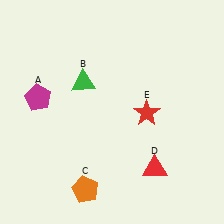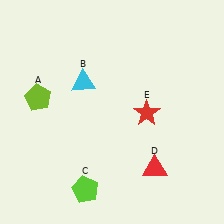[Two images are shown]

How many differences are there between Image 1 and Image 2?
There are 3 differences between the two images.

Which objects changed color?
A changed from magenta to lime. B changed from green to cyan. C changed from orange to lime.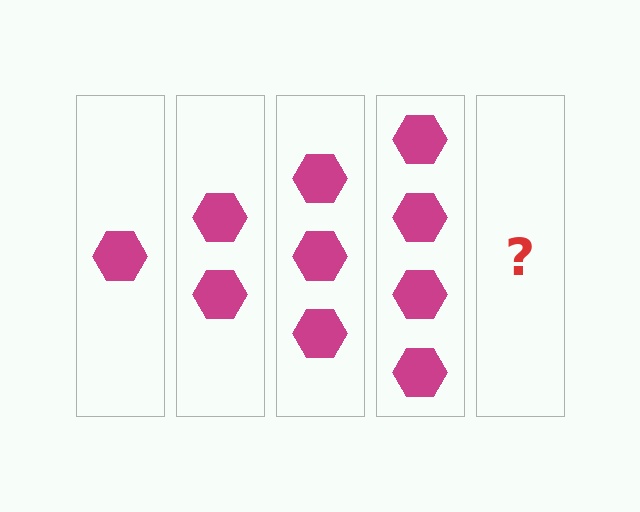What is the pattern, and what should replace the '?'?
The pattern is that each step adds one more hexagon. The '?' should be 5 hexagons.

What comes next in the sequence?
The next element should be 5 hexagons.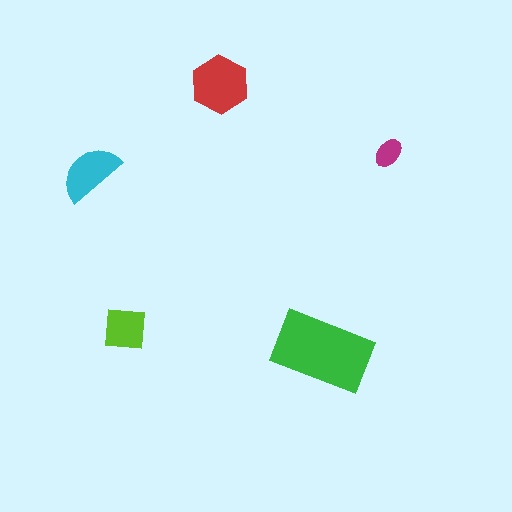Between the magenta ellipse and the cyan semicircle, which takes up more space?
The cyan semicircle.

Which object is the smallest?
The magenta ellipse.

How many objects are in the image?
There are 5 objects in the image.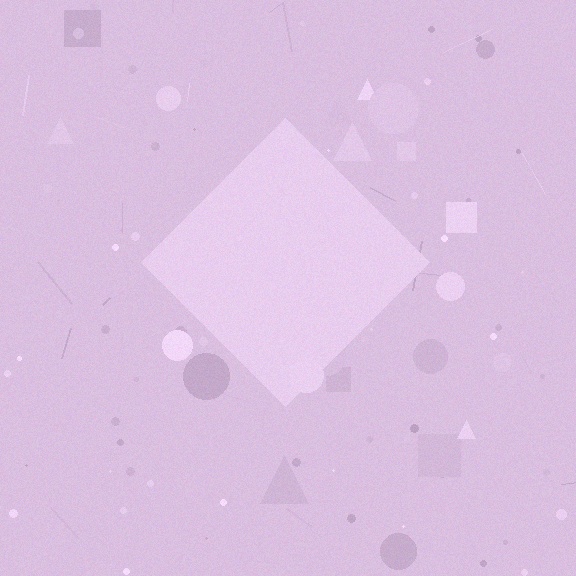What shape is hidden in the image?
A diamond is hidden in the image.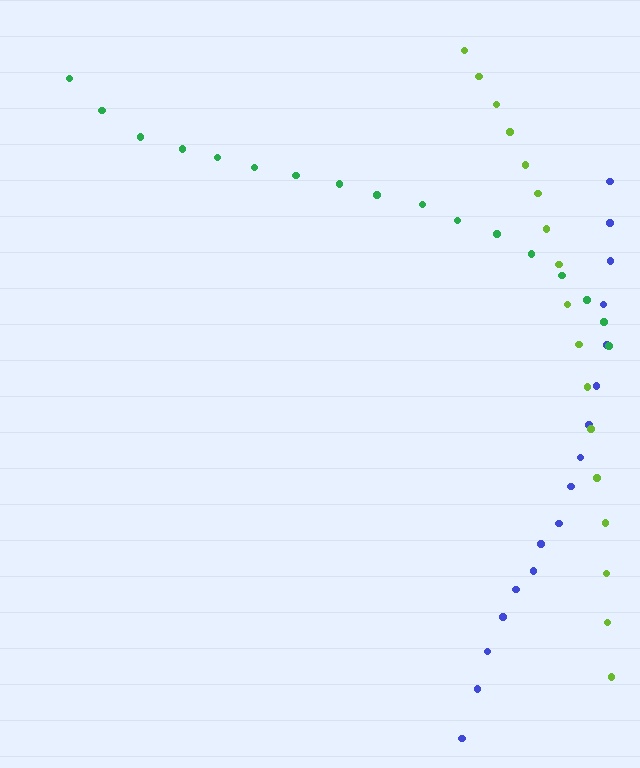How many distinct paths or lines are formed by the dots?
There are 3 distinct paths.